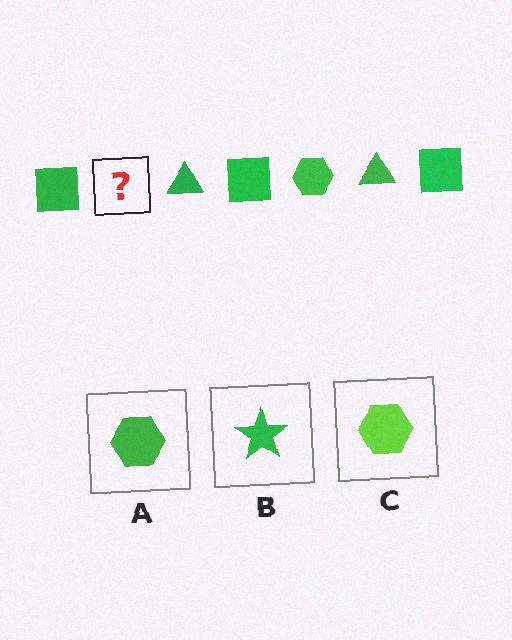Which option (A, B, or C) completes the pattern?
A.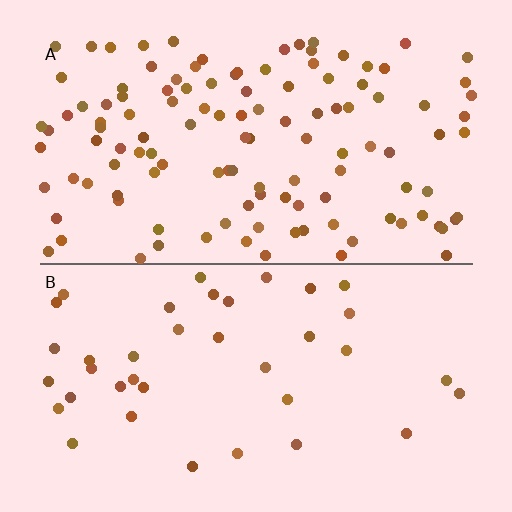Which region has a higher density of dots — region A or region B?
A (the top).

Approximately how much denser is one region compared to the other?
Approximately 3.1× — region A over region B.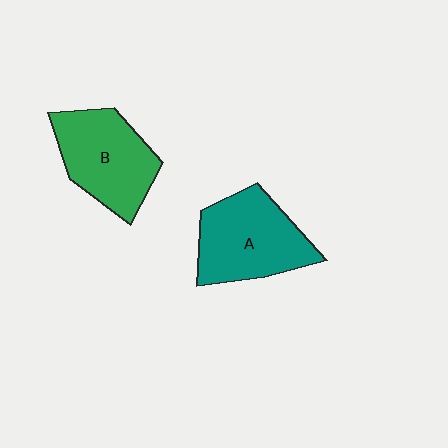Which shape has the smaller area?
Shape B (green).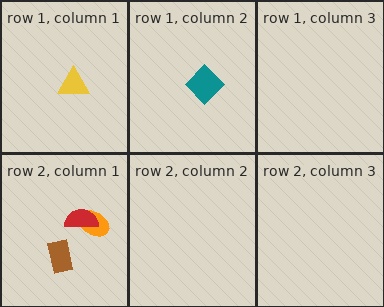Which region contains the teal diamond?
The row 1, column 2 region.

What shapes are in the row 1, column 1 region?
The yellow triangle.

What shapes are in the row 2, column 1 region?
The orange ellipse, the brown rectangle, the red semicircle.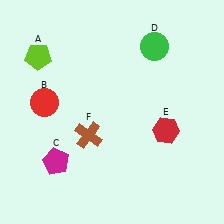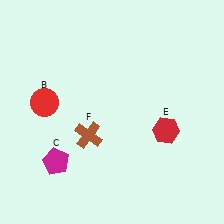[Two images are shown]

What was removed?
The green circle (D), the lime pentagon (A) were removed in Image 2.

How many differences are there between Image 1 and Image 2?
There are 2 differences between the two images.